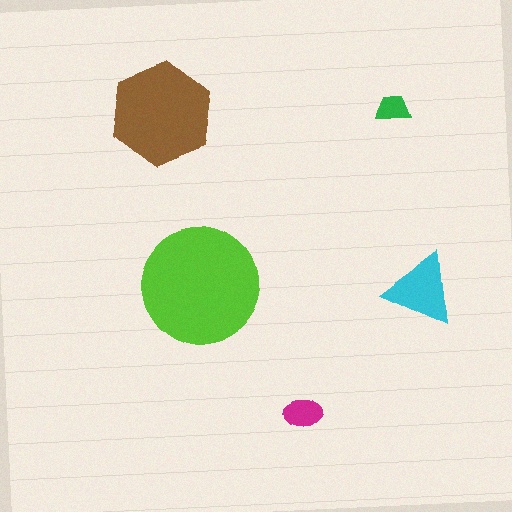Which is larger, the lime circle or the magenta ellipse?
The lime circle.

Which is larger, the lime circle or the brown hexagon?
The lime circle.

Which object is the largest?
The lime circle.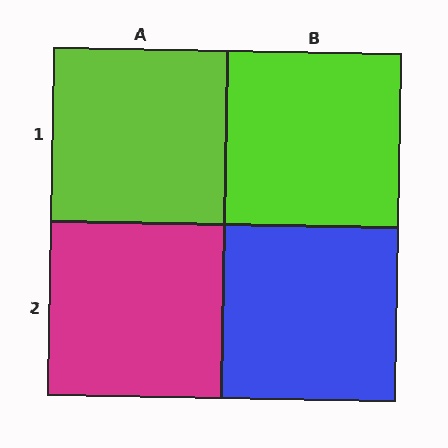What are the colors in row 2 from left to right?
Magenta, blue.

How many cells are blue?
1 cell is blue.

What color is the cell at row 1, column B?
Lime.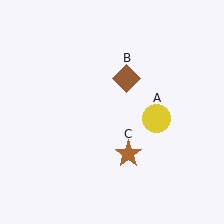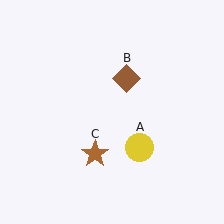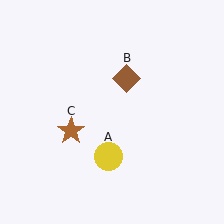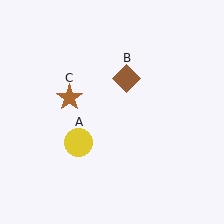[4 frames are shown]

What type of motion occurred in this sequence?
The yellow circle (object A), brown star (object C) rotated clockwise around the center of the scene.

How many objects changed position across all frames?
2 objects changed position: yellow circle (object A), brown star (object C).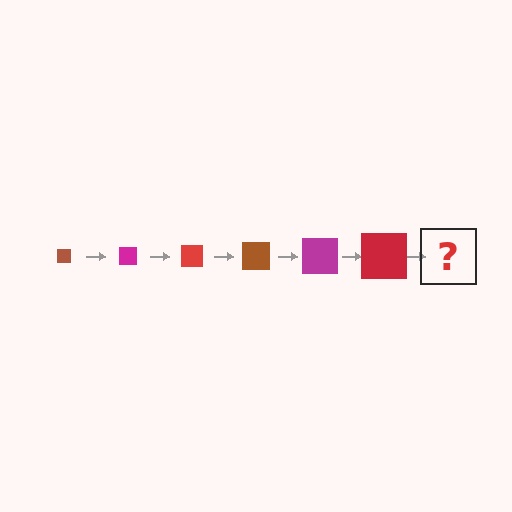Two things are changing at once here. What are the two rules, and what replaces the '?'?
The two rules are that the square grows larger each step and the color cycles through brown, magenta, and red. The '?' should be a brown square, larger than the previous one.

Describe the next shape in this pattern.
It should be a brown square, larger than the previous one.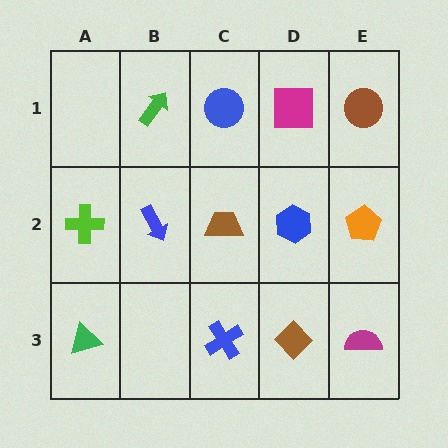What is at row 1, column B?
A green arrow.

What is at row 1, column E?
A brown circle.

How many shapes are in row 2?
5 shapes.